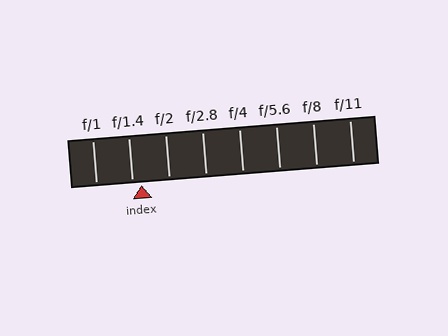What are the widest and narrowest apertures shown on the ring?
The widest aperture shown is f/1 and the narrowest is f/11.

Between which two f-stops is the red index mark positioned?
The index mark is between f/1.4 and f/2.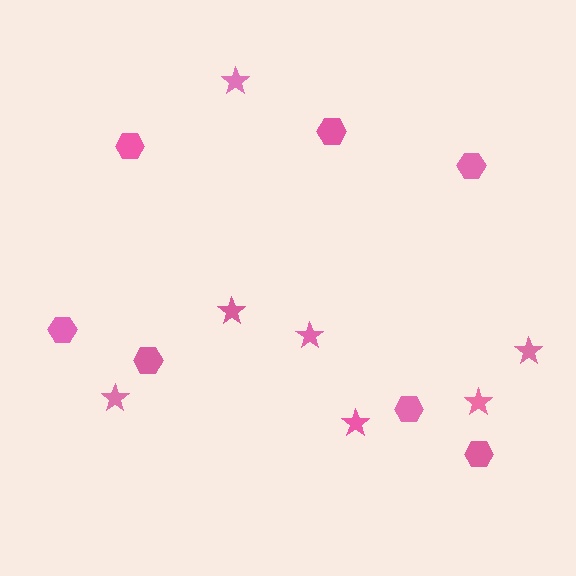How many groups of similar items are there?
There are 2 groups: one group of hexagons (7) and one group of stars (7).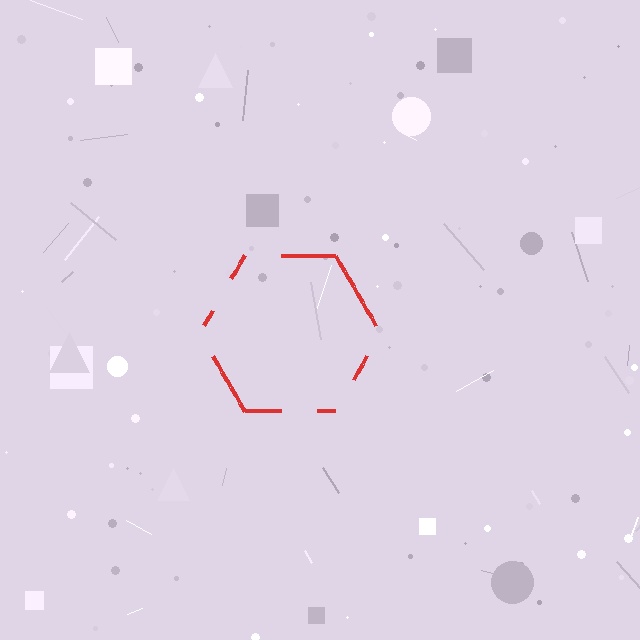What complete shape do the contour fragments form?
The contour fragments form a hexagon.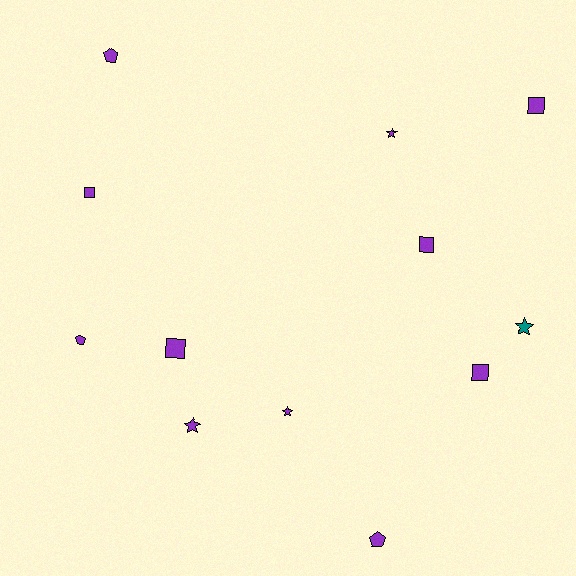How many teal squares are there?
There are no teal squares.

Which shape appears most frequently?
Square, with 5 objects.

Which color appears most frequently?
Purple, with 11 objects.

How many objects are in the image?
There are 12 objects.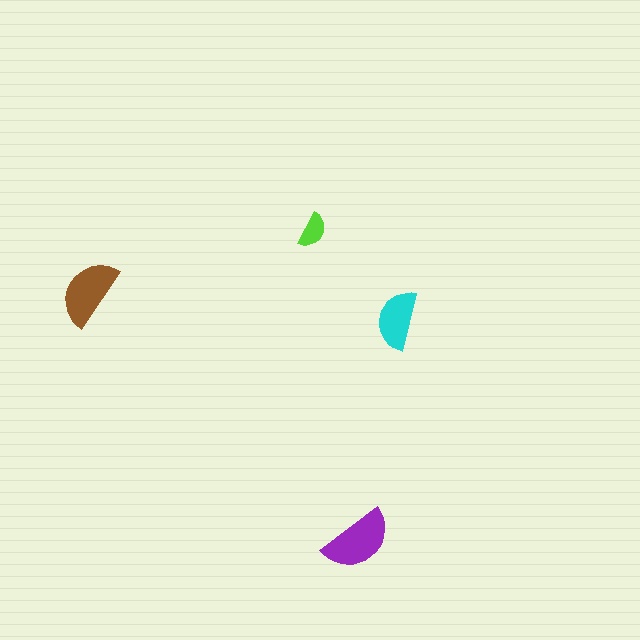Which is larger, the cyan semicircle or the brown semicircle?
The brown one.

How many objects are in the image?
There are 4 objects in the image.